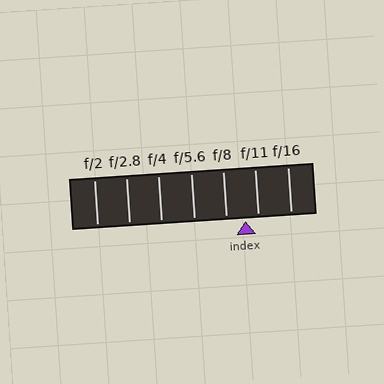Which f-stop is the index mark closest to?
The index mark is closest to f/11.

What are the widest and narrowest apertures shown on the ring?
The widest aperture shown is f/2 and the narrowest is f/16.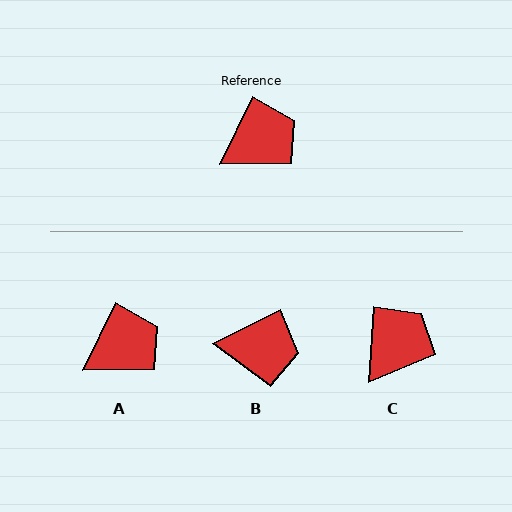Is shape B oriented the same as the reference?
No, it is off by about 37 degrees.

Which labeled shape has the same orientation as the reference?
A.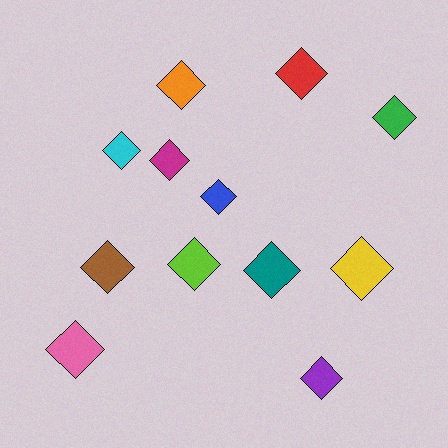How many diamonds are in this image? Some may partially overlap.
There are 12 diamonds.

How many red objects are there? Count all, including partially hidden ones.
There is 1 red object.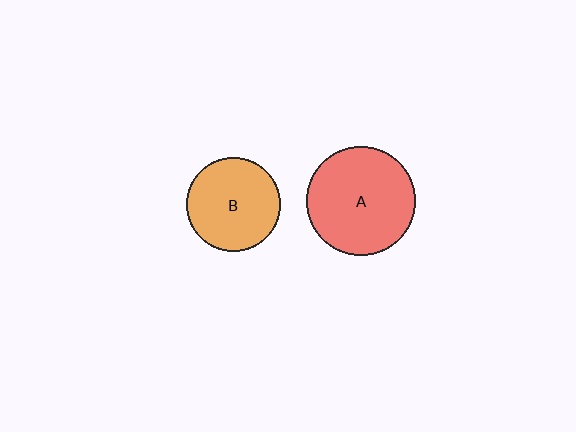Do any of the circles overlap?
No, none of the circles overlap.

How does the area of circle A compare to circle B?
Approximately 1.4 times.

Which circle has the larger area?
Circle A (red).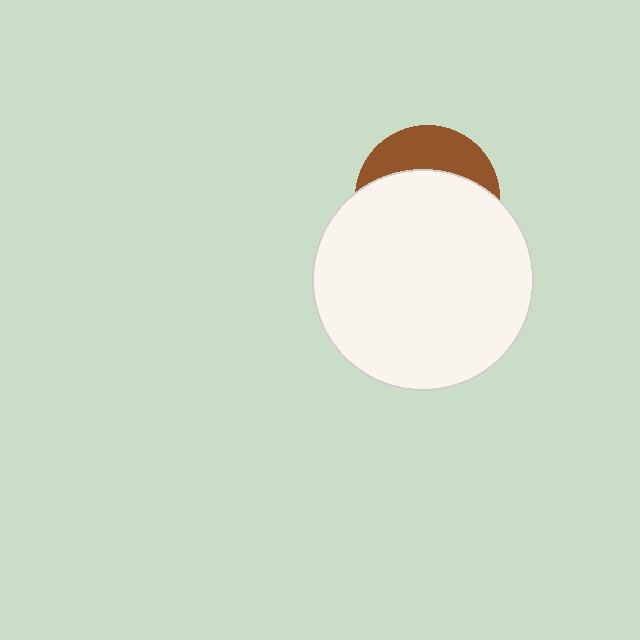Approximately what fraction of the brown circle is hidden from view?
Roughly 68% of the brown circle is hidden behind the white circle.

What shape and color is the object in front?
The object in front is a white circle.